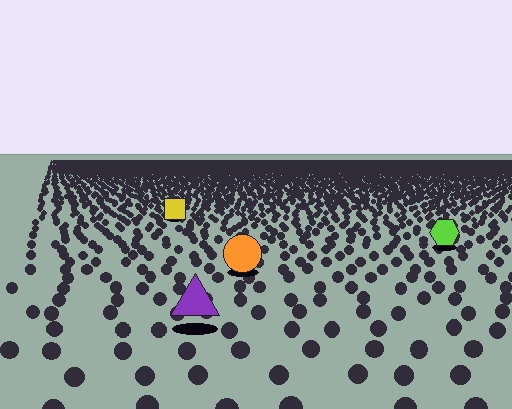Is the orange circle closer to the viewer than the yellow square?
Yes. The orange circle is closer — you can tell from the texture gradient: the ground texture is coarser near it.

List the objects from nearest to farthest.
From nearest to farthest: the purple triangle, the orange circle, the lime hexagon, the yellow square.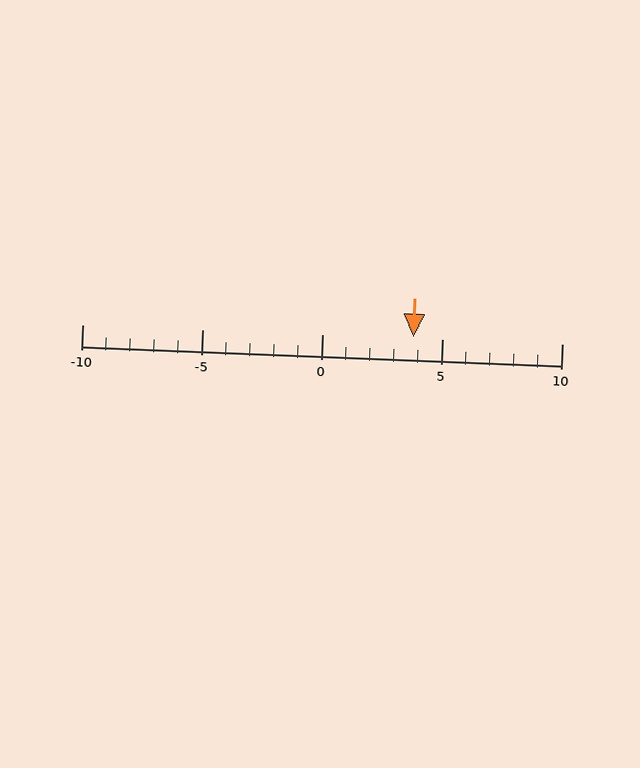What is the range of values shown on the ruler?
The ruler shows values from -10 to 10.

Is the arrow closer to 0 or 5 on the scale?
The arrow is closer to 5.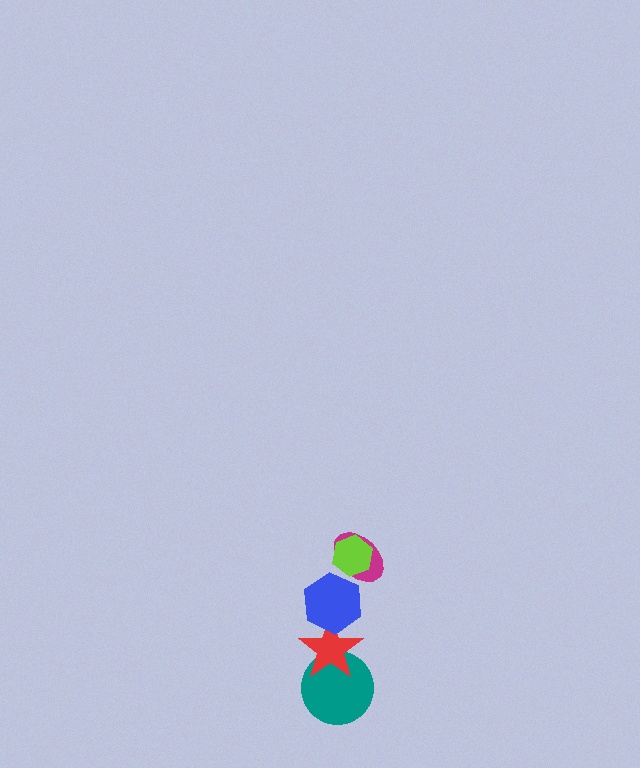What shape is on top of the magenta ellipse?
The lime hexagon is on top of the magenta ellipse.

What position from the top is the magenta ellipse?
The magenta ellipse is 2nd from the top.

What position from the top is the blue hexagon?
The blue hexagon is 3rd from the top.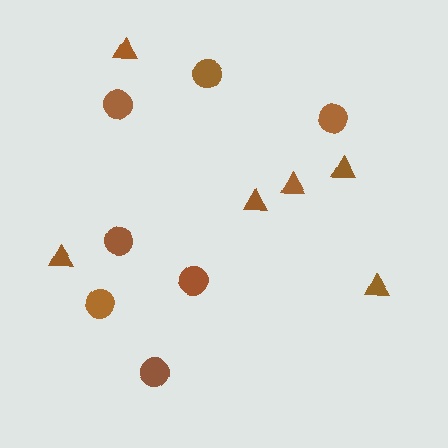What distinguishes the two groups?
There are 2 groups: one group of circles (7) and one group of triangles (6).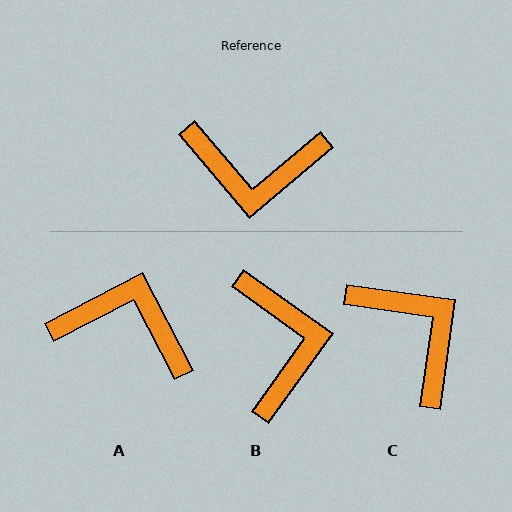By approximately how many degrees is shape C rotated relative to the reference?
Approximately 131 degrees counter-clockwise.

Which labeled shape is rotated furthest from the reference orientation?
A, about 167 degrees away.